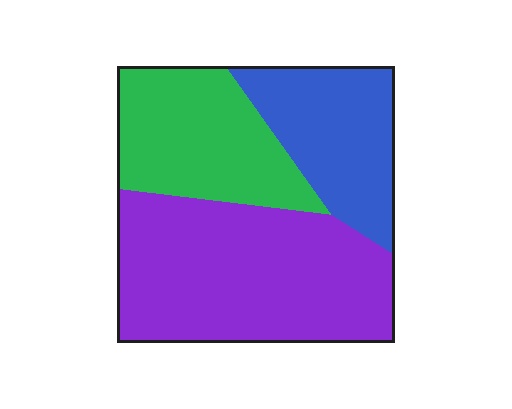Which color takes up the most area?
Purple, at roughly 50%.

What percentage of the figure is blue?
Blue takes up about one quarter (1/4) of the figure.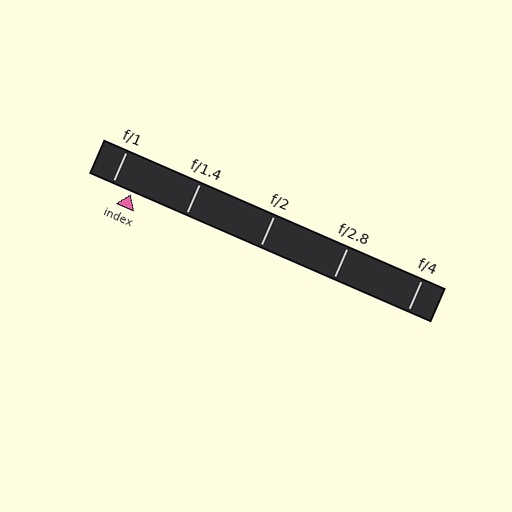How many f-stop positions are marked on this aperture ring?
There are 5 f-stop positions marked.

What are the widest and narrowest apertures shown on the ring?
The widest aperture shown is f/1 and the narrowest is f/4.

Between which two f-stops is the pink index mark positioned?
The index mark is between f/1 and f/1.4.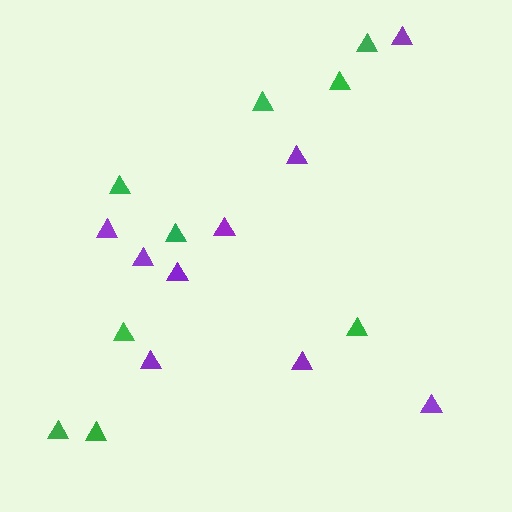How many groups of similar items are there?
There are 2 groups: one group of purple triangles (9) and one group of green triangles (9).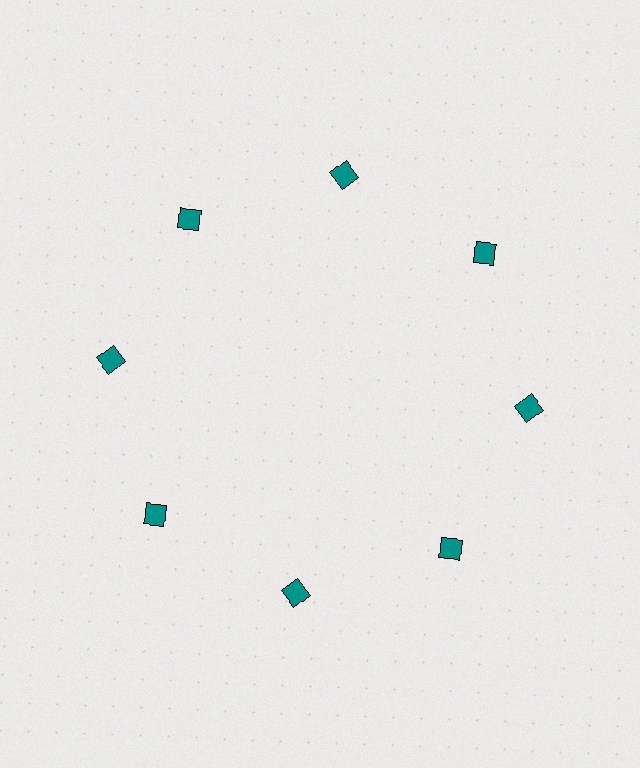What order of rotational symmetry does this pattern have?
This pattern has 8-fold rotational symmetry.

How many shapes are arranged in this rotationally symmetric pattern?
There are 8 shapes, arranged in 8 groups of 1.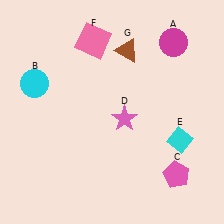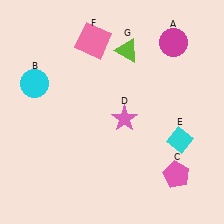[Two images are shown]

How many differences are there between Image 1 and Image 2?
There is 1 difference between the two images.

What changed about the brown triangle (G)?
In Image 1, G is brown. In Image 2, it changed to lime.